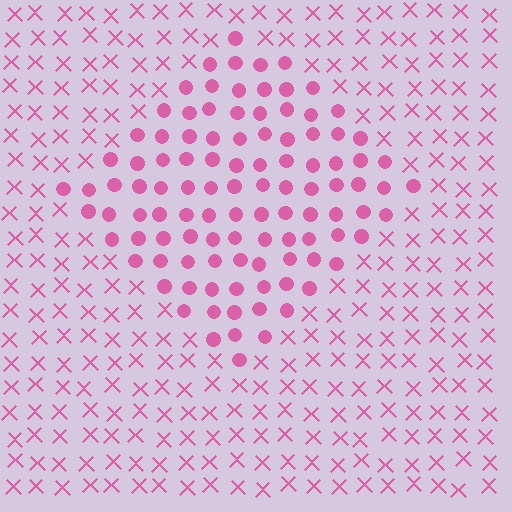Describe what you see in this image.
The image is filled with small pink elements arranged in a uniform grid. A diamond-shaped region contains circles, while the surrounding area contains X marks. The boundary is defined purely by the change in element shape.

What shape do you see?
I see a diamond.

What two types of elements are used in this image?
The image uses circles inside the diamond region and X marks outside it.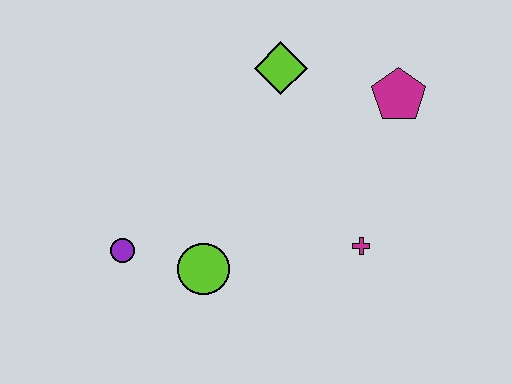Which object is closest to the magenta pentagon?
The lime diamond is closest to the magenta pentagon.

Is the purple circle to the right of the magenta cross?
No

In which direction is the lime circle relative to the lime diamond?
The lime circle is below the lime diamond.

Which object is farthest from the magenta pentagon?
The purple circle is farthest from the magenta pentagon.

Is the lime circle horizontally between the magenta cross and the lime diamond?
No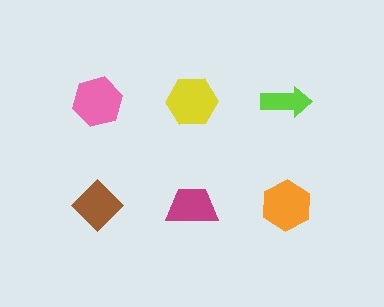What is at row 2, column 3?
An orange hexagon.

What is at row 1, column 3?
A lime arrow.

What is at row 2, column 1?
A brown diamond.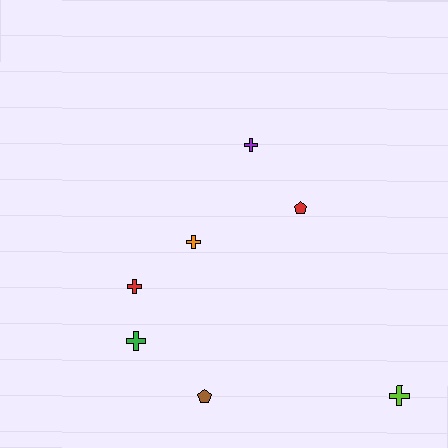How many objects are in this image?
There are 7 objects.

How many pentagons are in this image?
There are 2 pentagons.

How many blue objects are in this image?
There are no blue objects.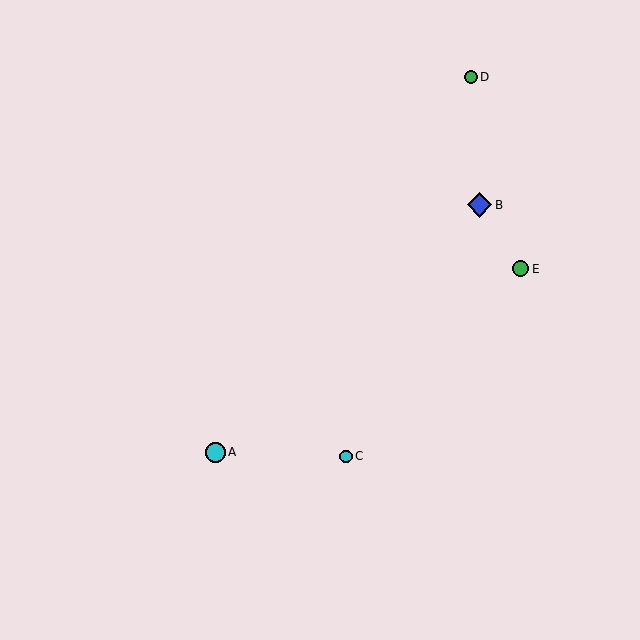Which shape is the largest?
The blue diamond (labeled B) is the largest.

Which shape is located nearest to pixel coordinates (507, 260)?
The green circle (labeled E) at (521, 269) is nearest to that location.